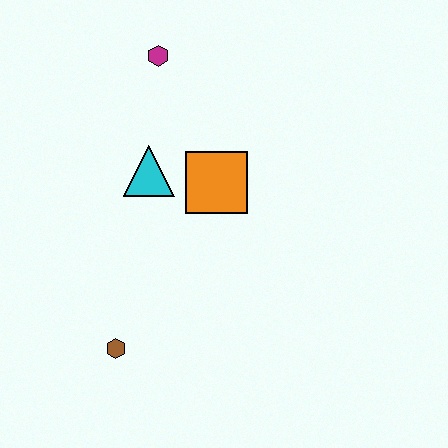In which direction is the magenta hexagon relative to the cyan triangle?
The magenta hexagon is above the cyan triangle.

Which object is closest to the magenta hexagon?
The cyan triangle is closest to the magenta hexagon.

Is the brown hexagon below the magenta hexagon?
Yes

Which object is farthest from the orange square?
The brown hexagon is farthest from the orange square.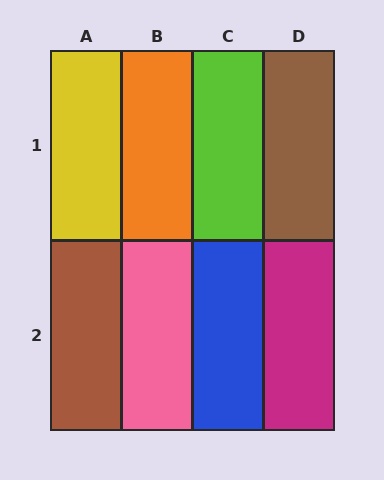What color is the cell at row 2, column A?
Brown.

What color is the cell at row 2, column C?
Blue.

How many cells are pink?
1 cell is pink.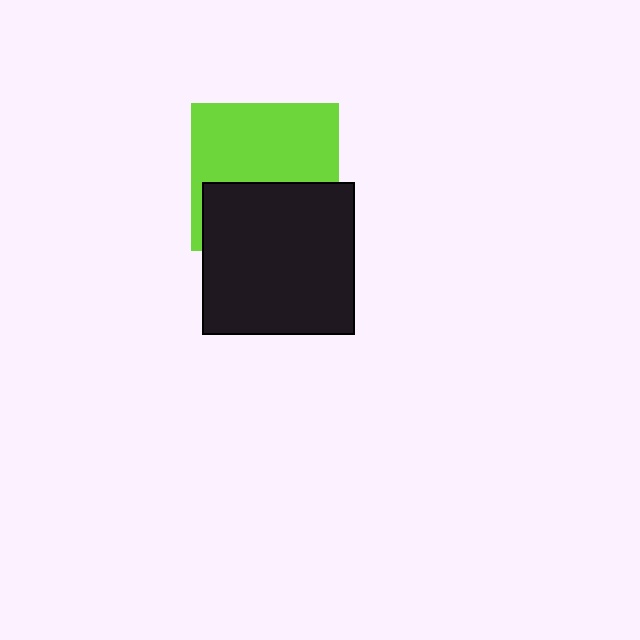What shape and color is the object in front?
The object in front is a black square.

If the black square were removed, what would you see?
You would see the complete lime square.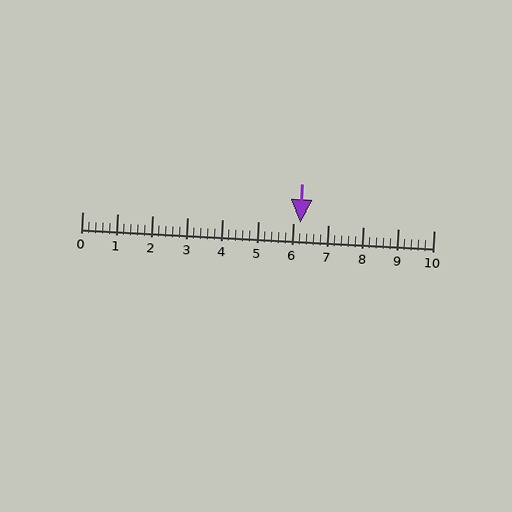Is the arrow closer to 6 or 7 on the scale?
The arrow is closer to 6.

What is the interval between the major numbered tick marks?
The major tick marks are spaced 1 units apart.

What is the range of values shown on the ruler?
The ruler shows values from 0 to 10.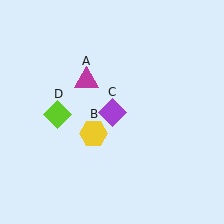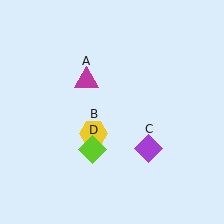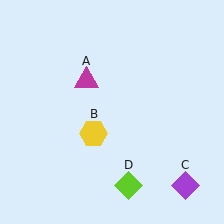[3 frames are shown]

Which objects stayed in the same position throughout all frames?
Magenta triangle (object A) and yellow hexagon (object B) remained stationary.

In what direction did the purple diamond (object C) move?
The purple diamond (object C) moved down and to the right.